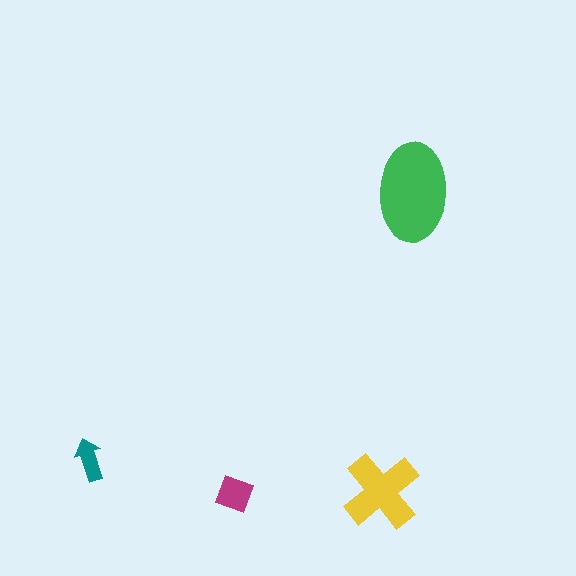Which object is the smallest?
The teal arrow.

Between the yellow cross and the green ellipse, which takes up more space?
The green ellipse.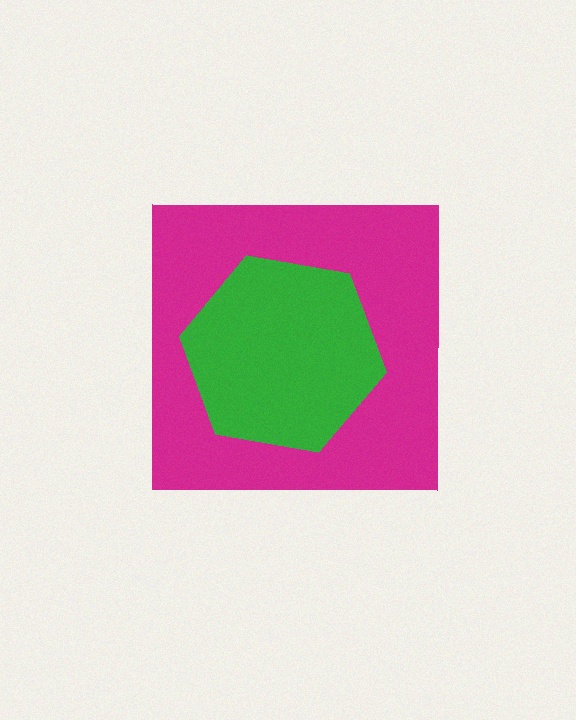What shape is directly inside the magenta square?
The green hexagon.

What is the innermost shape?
The green hexagon.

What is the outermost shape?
The magenta square.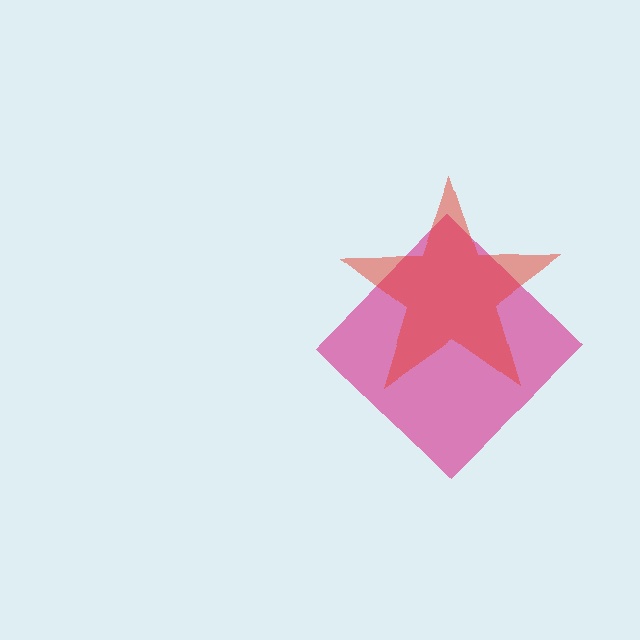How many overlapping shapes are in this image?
There are 2 overlapping shapes in the image.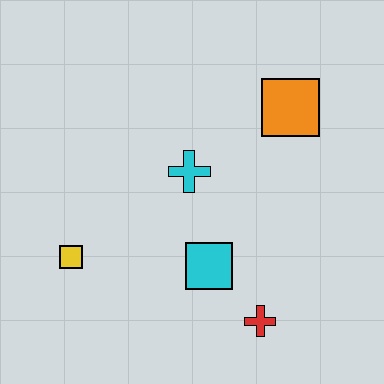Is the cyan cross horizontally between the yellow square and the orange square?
Yes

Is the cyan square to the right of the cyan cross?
Yes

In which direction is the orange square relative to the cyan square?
The orange square is above the cyan square.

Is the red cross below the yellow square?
Yes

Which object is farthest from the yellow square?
The orange square is farthest from the yellow square.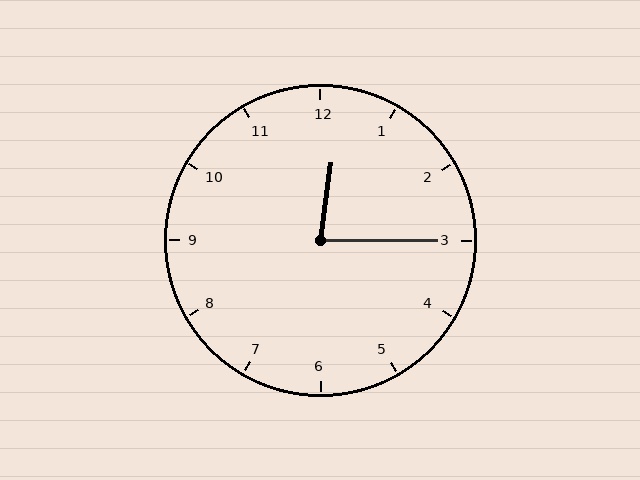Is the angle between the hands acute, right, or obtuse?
It is acute.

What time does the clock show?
12:15.